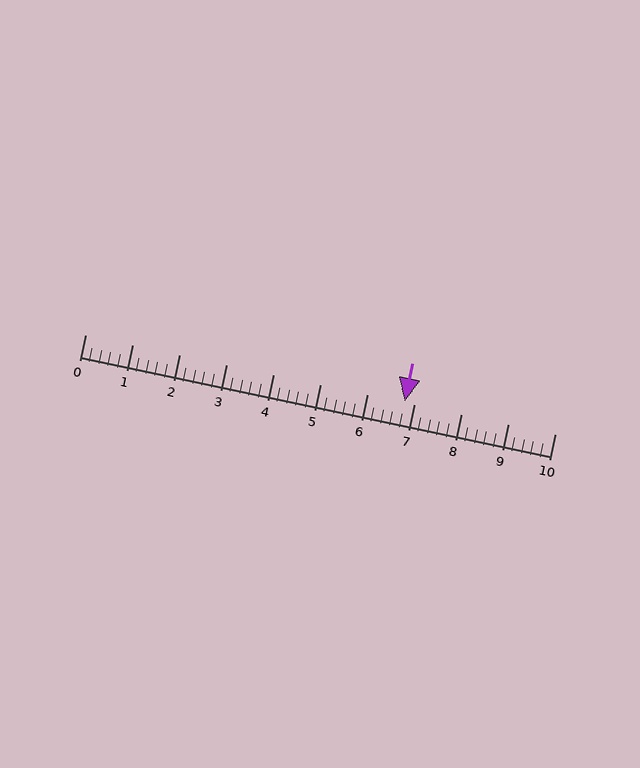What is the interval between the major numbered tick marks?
The major tick marks are spaced 1 units apart.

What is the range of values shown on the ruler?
The ruler shows values from 0 to 10.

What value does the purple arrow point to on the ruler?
The purple arrow points to approximately 6.8.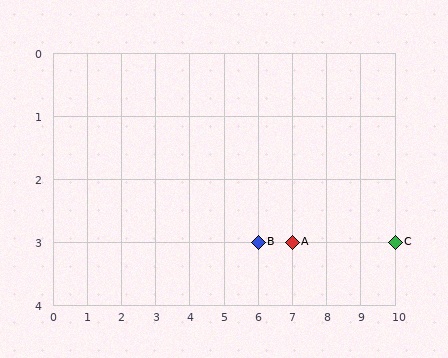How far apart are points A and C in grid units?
Points A and C are 3 columns apart.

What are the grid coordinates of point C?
Point C is at grid coordinates (10, 3).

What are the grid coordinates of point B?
Point B is at grid coordinates (6, 3).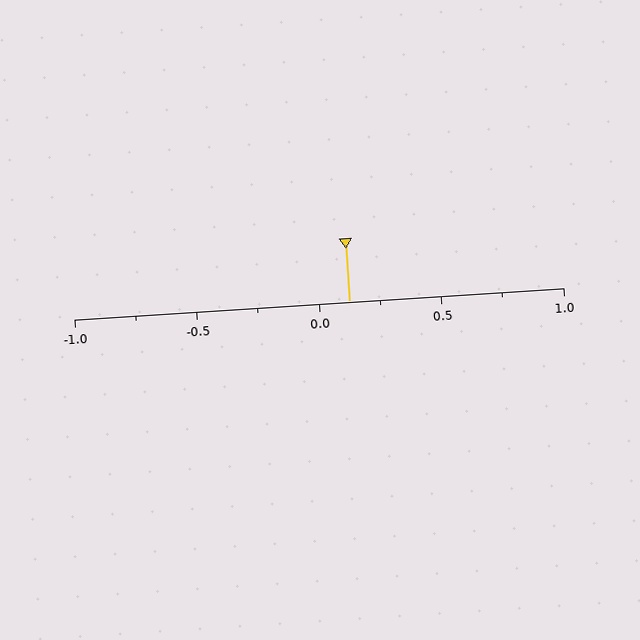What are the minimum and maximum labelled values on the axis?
The axis runs from -1.0 to 1.0.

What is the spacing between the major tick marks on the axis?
The major ticks are spaced 0.5 apart.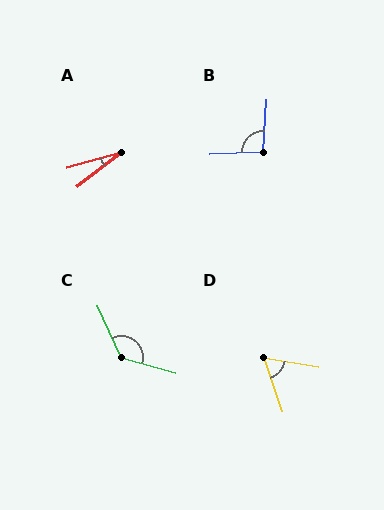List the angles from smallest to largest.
A (22°), D (62°), B (96°), C (130°).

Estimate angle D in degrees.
Approximately 62 degrees.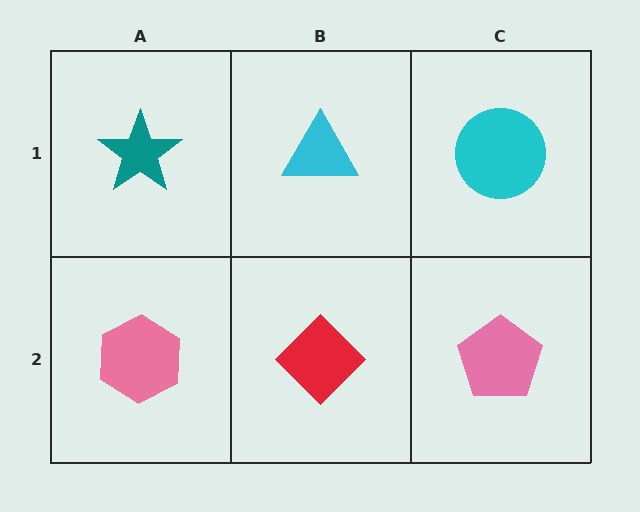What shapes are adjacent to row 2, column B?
A cyan triangle (row 1, column B), a pink hexagon (row 2, column A), a pink pentagon (row 2, column C).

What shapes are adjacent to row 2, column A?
A teal star (row 1, column A), a red diamond (row 2, column B).